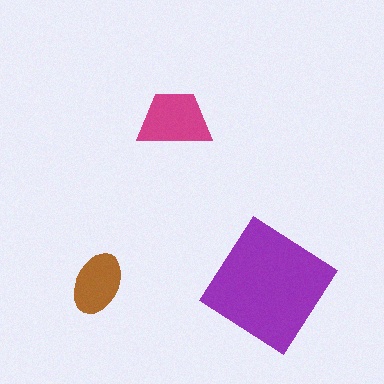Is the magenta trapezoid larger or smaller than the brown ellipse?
Larger.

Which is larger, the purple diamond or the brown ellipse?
The purple diamond.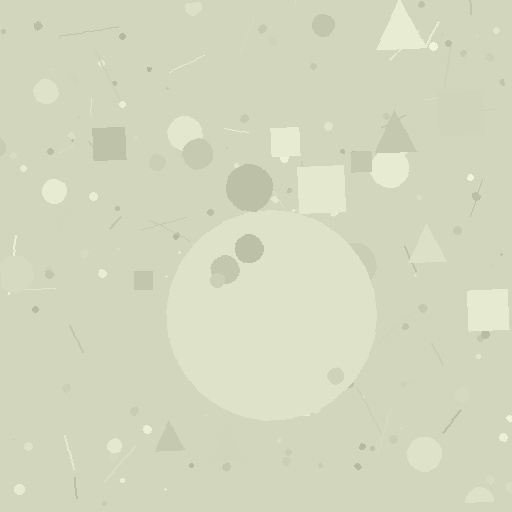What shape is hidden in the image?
A circle is hidden in the image.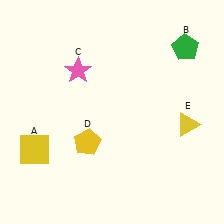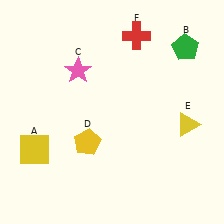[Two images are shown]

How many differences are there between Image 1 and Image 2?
There is 1 difference between the two images.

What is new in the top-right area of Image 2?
A red cross (F) was added in the top-right area of Image 2.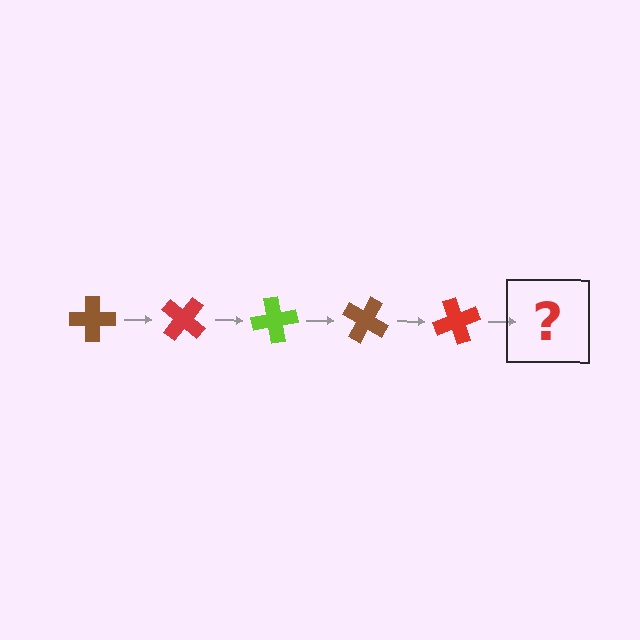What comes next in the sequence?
The next element should be a lime cross, rotated 200 degrees from the start.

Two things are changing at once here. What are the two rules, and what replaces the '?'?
The two rules are that it rotates 40 degrees each step and the color cycles through brown, red, and lime. The '?' should be a lime cross, rotated 200 degrees from the start.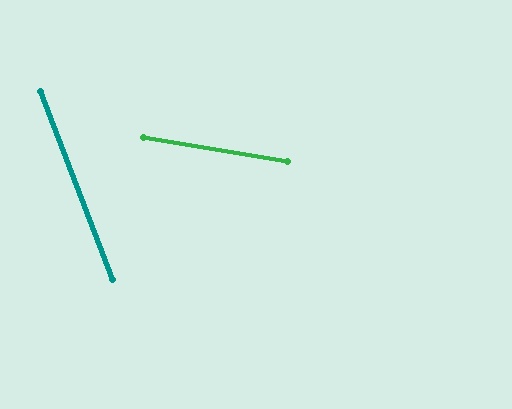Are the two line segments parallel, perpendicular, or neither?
Neither parallel nor perpendicular — they differ by about 59°.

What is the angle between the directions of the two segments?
Approximately 59 degrees.